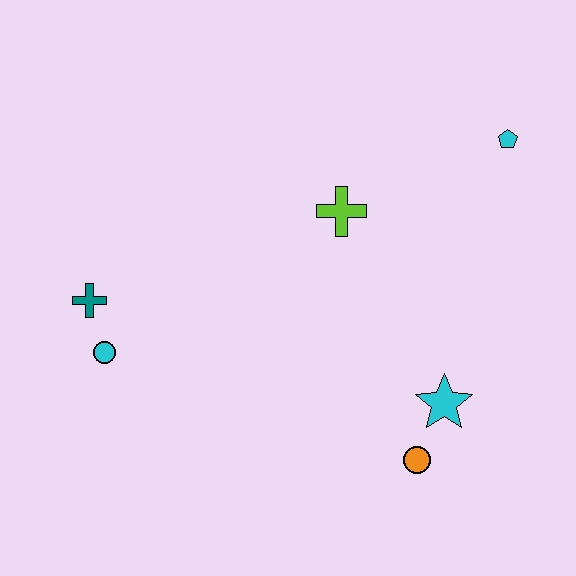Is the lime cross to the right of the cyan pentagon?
No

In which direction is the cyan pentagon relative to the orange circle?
The cyan pentagon is above the orange circle.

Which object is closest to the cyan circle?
The teal cross is closest to the cyan circle.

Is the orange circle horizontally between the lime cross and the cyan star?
Yes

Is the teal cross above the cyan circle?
Yes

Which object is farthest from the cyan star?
The teal cross is farthest from the cyan star.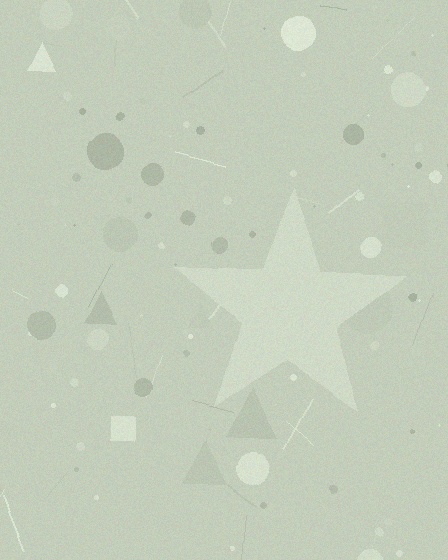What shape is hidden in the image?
A star is hidden in the image.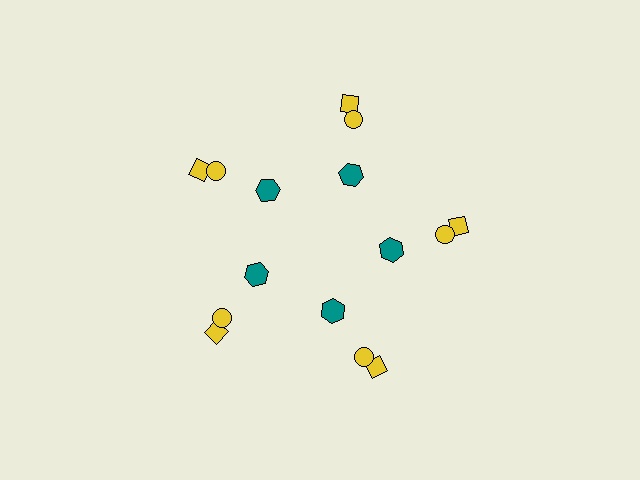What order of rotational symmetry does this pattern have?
This pattern has 5-fold rotational symmetry.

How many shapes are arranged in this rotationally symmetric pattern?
There are 15 shapes, arranged in 5 groups of 3.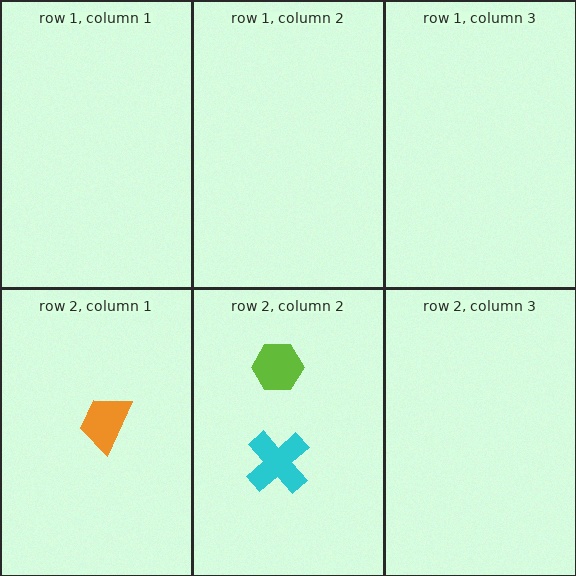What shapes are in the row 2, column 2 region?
The lime hexagon, the cyan cross.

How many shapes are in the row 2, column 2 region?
2.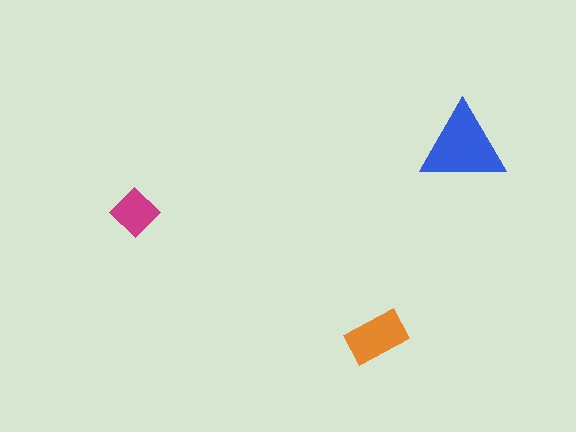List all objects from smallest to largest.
The magenta diamond, the orange rectangle, the blue triangle.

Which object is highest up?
The blue triangle is topmost.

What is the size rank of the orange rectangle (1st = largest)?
2nd.